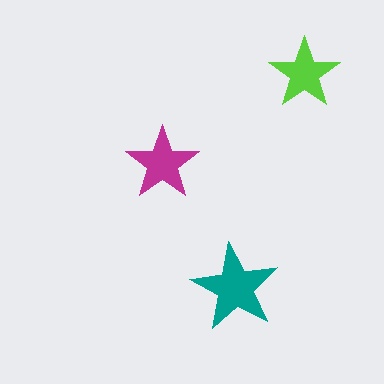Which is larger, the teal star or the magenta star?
The teal one.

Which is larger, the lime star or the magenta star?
The magenta one.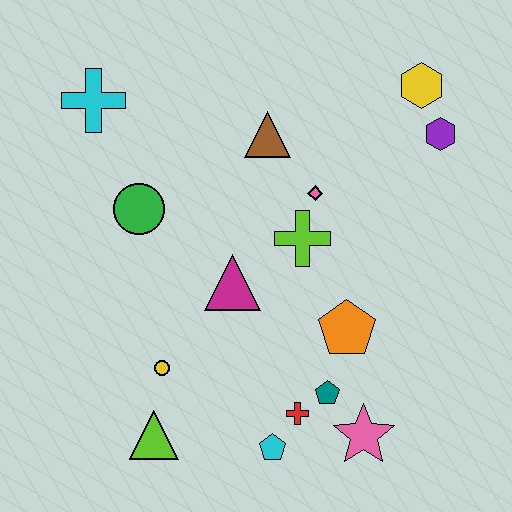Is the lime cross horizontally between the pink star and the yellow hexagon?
No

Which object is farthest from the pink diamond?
The lime triangle is farthest from the pink diamond.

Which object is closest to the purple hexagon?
The yellow hexagon is closest to the purple hexagon.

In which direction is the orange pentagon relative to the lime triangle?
The orange pentagon is to the right of the lime triangle.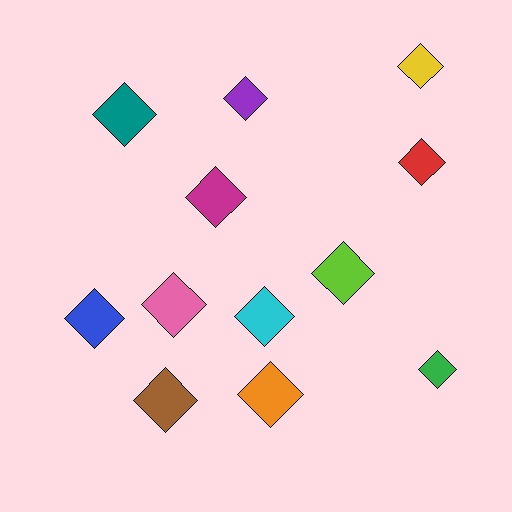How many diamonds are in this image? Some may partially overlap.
There are 12 diamonds.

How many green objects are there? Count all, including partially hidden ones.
There is 1 green object.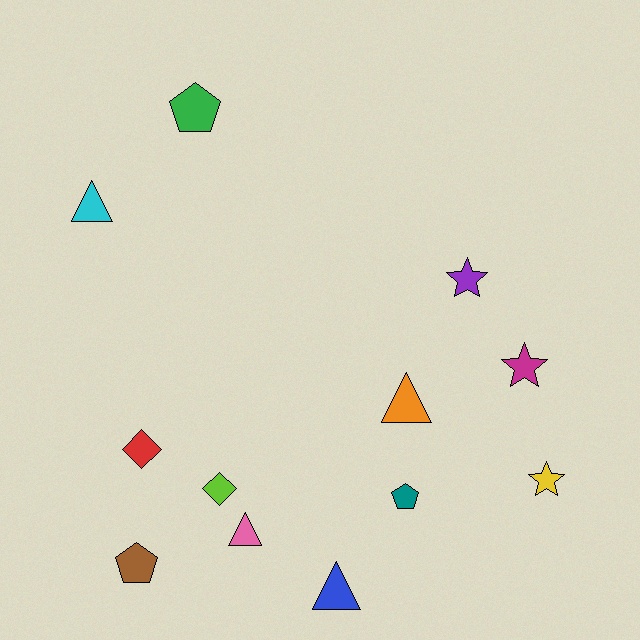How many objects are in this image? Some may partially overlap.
There are 12 objects.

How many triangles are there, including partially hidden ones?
There are 4 triangles.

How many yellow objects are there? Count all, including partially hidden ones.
There is 1 yellow object.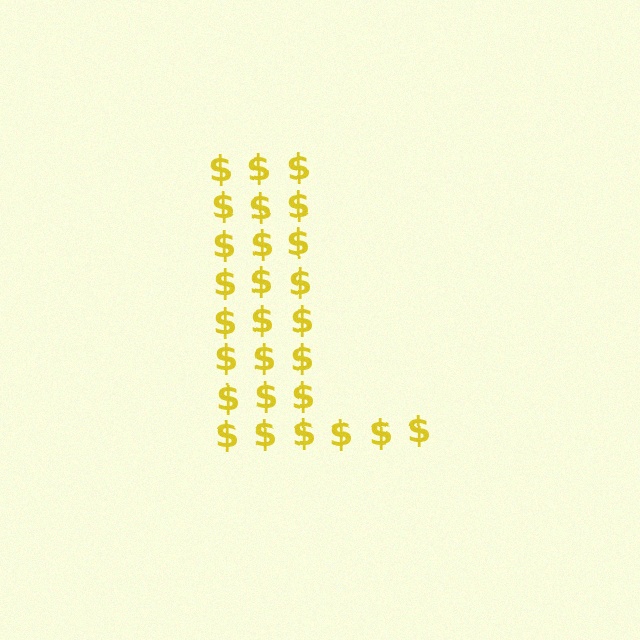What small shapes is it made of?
It is made of small dollar signs.